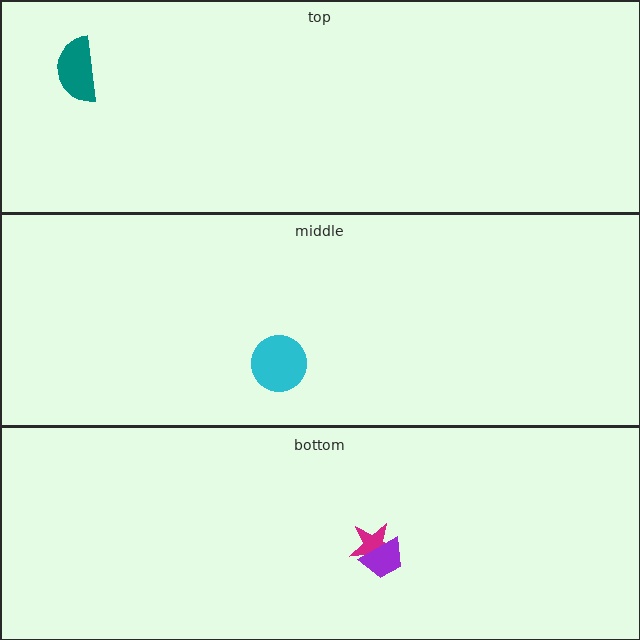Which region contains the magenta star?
The bottom region.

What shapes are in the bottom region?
The magenta star, the purple trapezoid.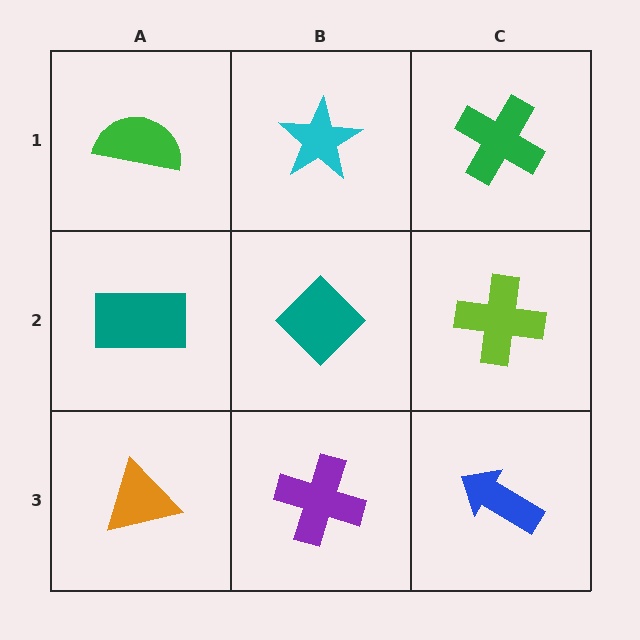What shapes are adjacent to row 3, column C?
A lime cross (row 2, column C), a purple cross (row 3, column B).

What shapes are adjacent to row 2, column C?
A green cross (row 1, column C), a blue arrow (row 3, column C), a teal diamond (row 2, column B).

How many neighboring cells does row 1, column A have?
2.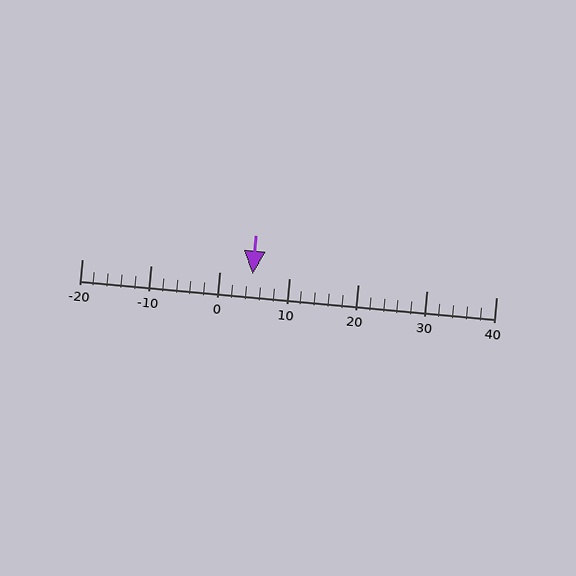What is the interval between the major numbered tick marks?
The major tick marks are spaced 10 units apart.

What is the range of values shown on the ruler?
The ruler shows values from -20 to 40.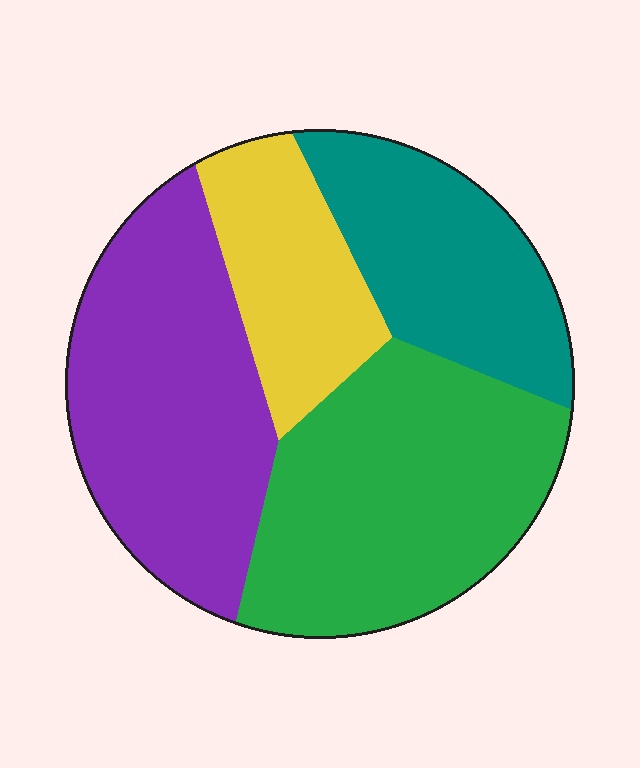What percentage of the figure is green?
Green covers roughly 35% of the figure.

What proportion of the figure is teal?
Teal takes up less than a quarter of the figure.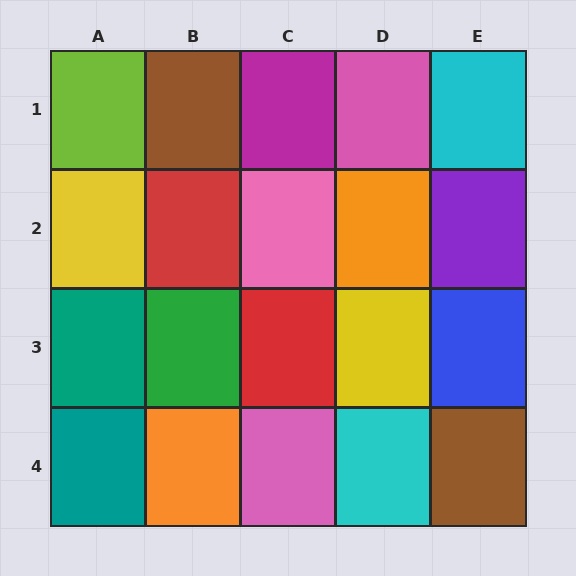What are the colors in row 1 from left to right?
Lime, brown, magenta, pink, cyan.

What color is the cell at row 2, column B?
Red.